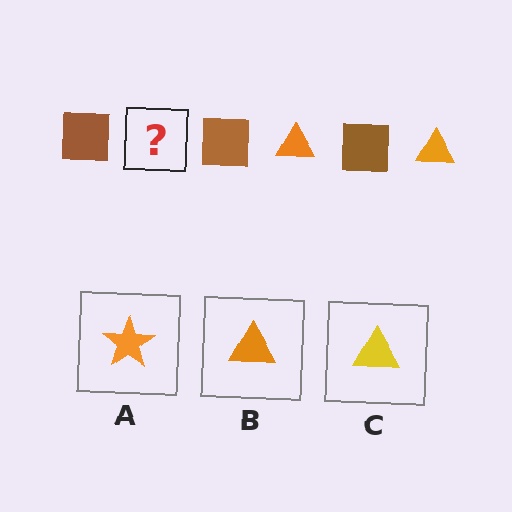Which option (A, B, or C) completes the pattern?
B.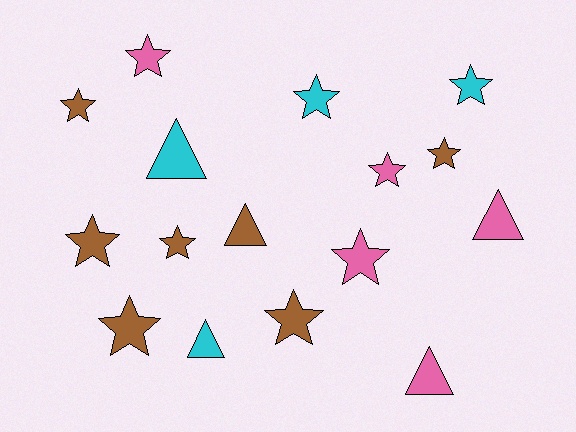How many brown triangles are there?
There is 1 brown triangle.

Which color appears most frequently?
Brown, with 7 objects.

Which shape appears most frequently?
Star, with 11 objects.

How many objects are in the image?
There are 16 objects.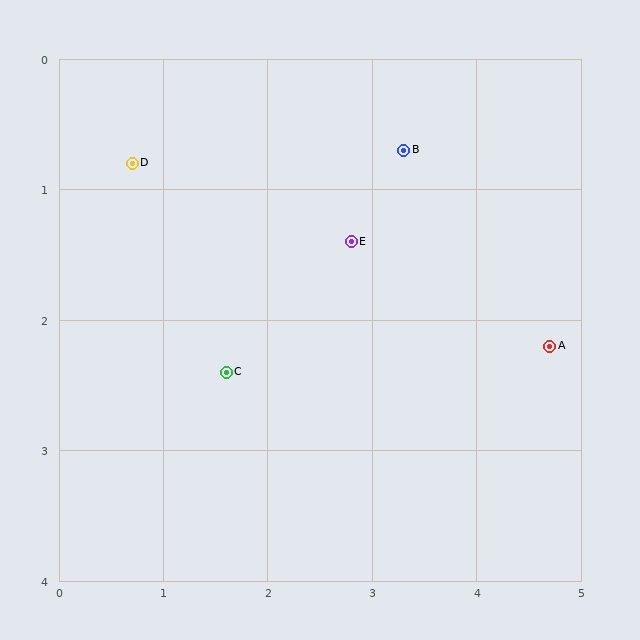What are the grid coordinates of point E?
Point E is at approximately (2.8, 1.4).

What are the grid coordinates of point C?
Point C is at approximately (1.6, 2.4).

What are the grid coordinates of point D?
Point D is at approximately (0.7, 0.8).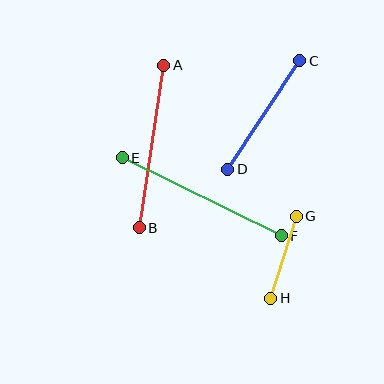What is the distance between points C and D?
The distance is approximately 130 pixels.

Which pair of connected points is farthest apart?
Points E and F are farthest apart.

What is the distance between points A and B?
The distance is approximately 165 pixels.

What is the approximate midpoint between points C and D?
The midpoint is at approximately (264, 115) pixels.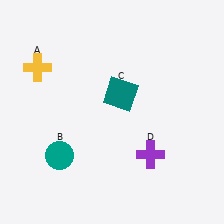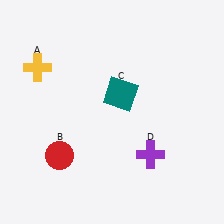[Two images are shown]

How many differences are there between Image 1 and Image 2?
There is 1 difference between the two images.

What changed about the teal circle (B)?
In Image 1, B is teal. In Image 2, it changed to red.